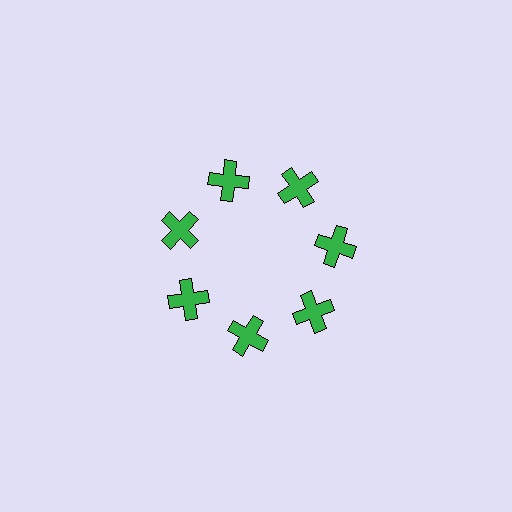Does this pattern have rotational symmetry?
Yes, this pattern has 7-fold rotational symmetry. It looks the same after rotating 51 degrees around the center.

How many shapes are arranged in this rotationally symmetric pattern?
There are 7 shapes, arranged in 7 groups of 1.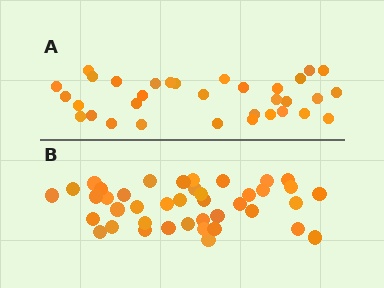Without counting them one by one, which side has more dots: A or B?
Region B (the bottom region) has more dots.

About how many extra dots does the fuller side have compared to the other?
Region B has roughly 8 or so more dots than region A.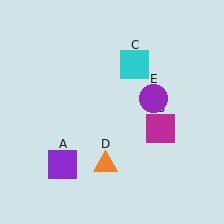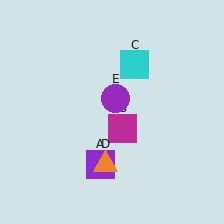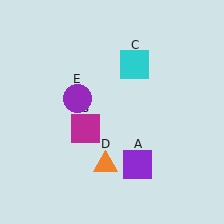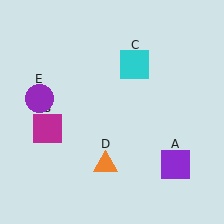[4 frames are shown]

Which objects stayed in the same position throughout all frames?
Cyan square (object C) and orange triangle (object D) remained stationary.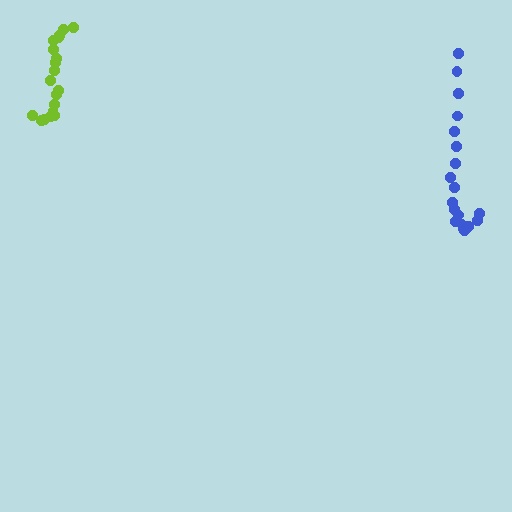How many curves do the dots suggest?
There are 2 distinct paths.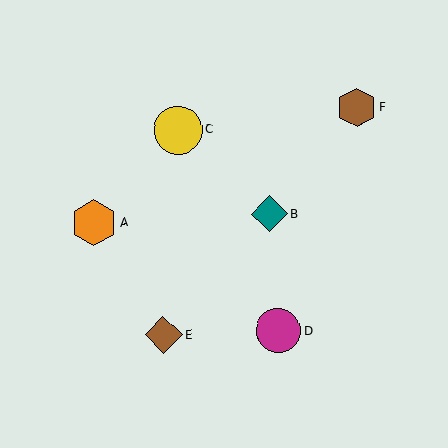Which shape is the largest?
The yellow circle (labeled C) is the largest.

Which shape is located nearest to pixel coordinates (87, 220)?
The orange hexagon (labeled A) at (94, 223) is nearest to that location.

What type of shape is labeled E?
Shape E is a brown diamond.